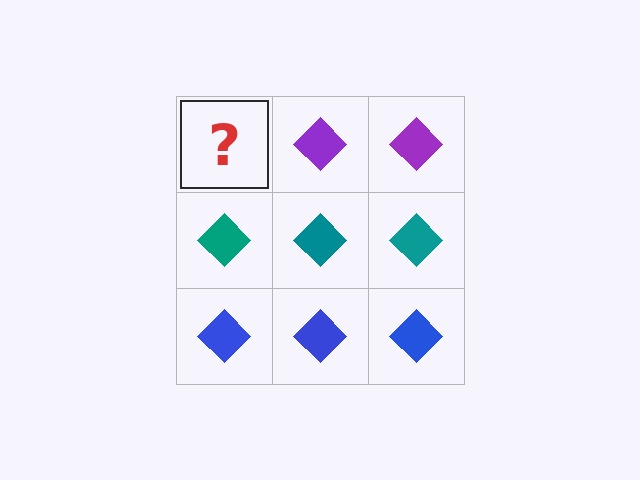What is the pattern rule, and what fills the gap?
The rule is that each row has a consistent color. The gap should be filled with a purple diamond.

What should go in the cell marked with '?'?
The missing cell should contain a purple diamond.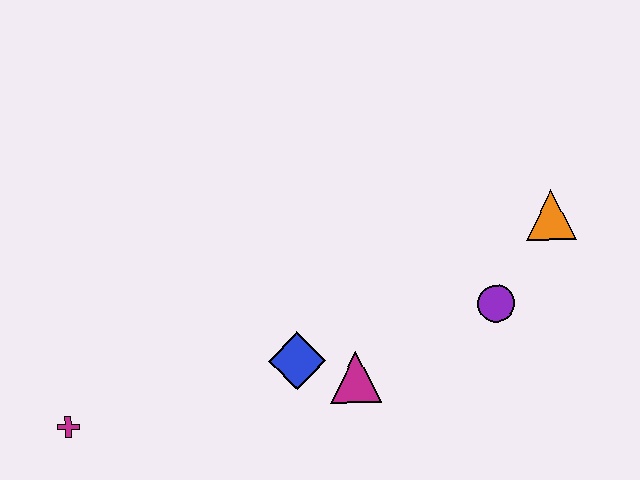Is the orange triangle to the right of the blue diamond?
Yes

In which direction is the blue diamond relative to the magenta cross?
The blue diamond is to the right of the magenta cross.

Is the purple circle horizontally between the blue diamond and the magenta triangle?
No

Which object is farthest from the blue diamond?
The orange triangle is farthest from the blue diamond.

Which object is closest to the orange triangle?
The purple circle is closest to the orange triangle.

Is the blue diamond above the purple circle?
No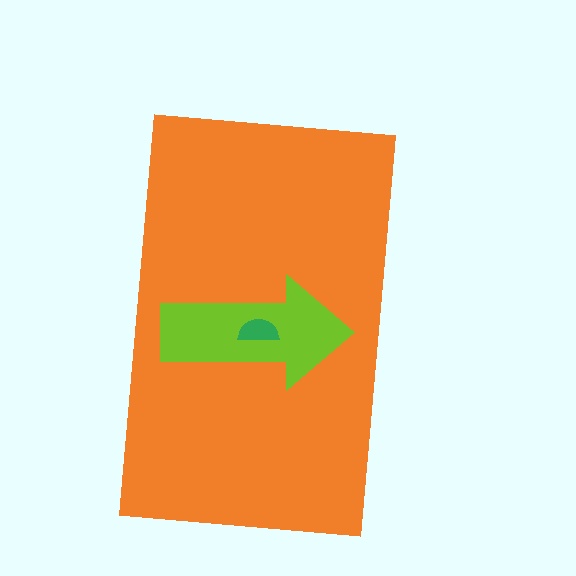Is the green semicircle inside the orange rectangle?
Yes.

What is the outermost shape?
The orange rectangle.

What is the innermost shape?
The green semicircle.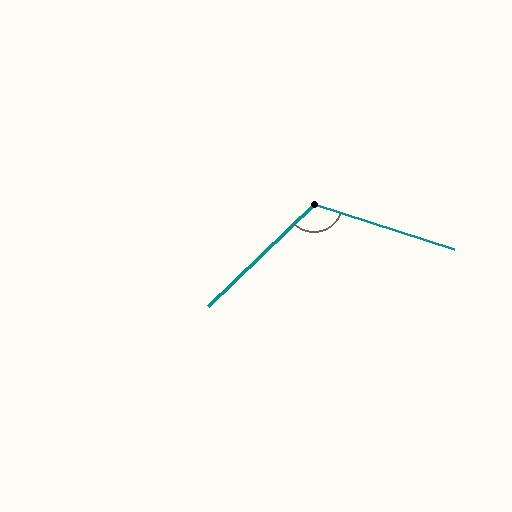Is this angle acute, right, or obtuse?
It is obtuse.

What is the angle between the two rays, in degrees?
Approximately 118 degrees.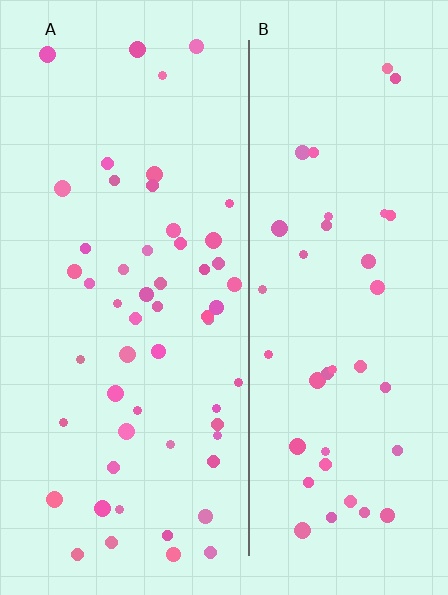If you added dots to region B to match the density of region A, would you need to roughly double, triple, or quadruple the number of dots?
Approximately double.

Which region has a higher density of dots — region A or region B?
A (the left).